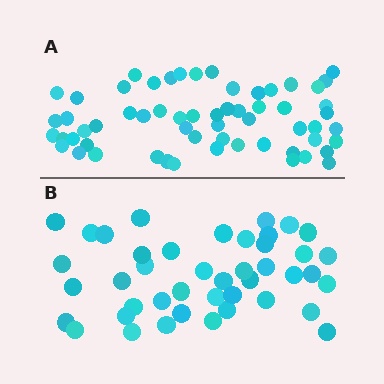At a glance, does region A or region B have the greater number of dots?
Region A (the top region) has more dots.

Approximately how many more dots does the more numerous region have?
Region A has approximately 15 more dots than region B.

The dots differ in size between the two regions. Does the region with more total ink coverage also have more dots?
No. Region B has more total ink coverage because its dots are larger, but region A actually contains more individual dots. Total area can be misleading — the number of items is what matters here.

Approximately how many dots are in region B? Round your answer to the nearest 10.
About 40 dots. (The exact count is 43, which rounds to 40.)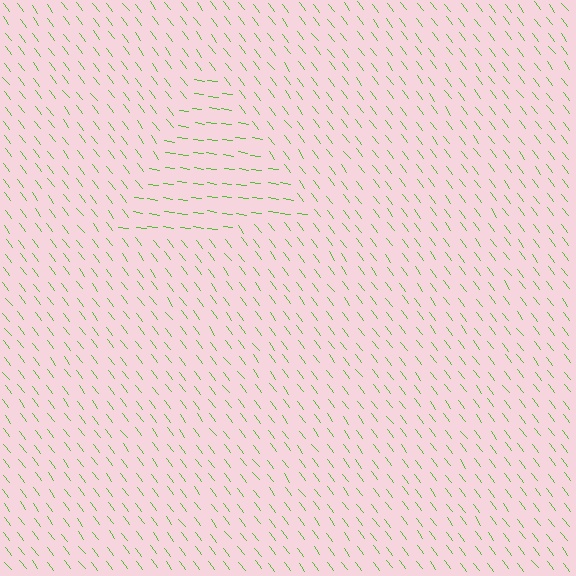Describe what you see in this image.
The image is filled with small lime line segments. A triangle region in the image has lines oriented differently from the surrounding lines, creating a visible texture boundary.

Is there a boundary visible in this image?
Yes, there is a texture boundary formed by a change in line orientation.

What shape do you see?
I see a triangle.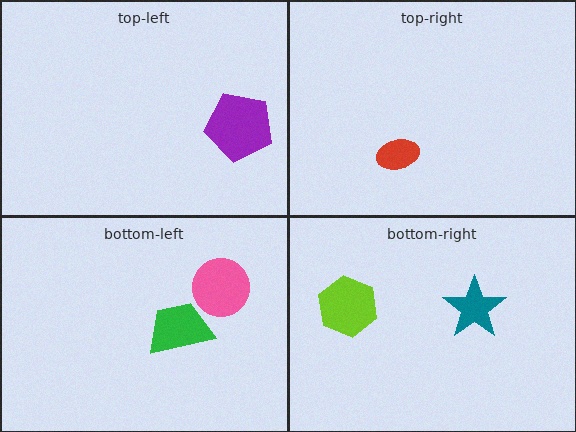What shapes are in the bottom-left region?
The pink circle, the green trapezoid.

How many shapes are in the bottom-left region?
2.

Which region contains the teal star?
The bottom-right region.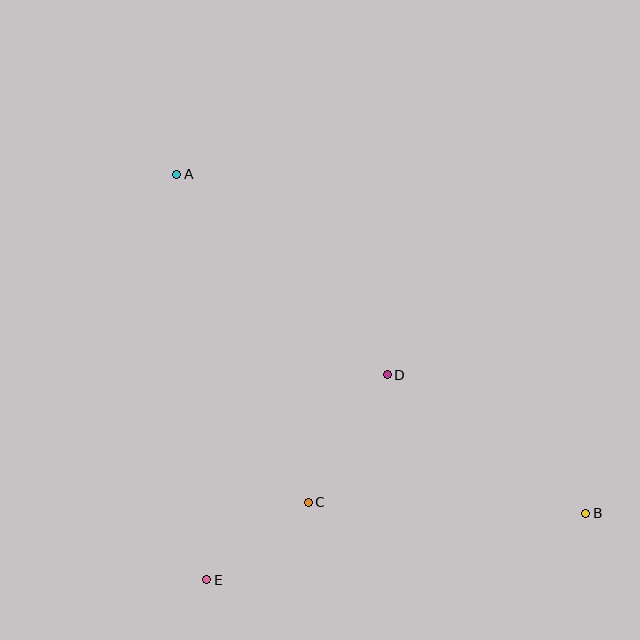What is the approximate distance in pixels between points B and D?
The distance between B and D is approximately 242 pixels.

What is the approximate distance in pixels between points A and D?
The distance between A and D is approximately 290 pixels.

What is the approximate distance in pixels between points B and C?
The distance between B and C is approximately 278 pixels.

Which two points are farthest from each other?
Points A and B are farthest from each other.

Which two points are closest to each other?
Points C and E are closest to each other.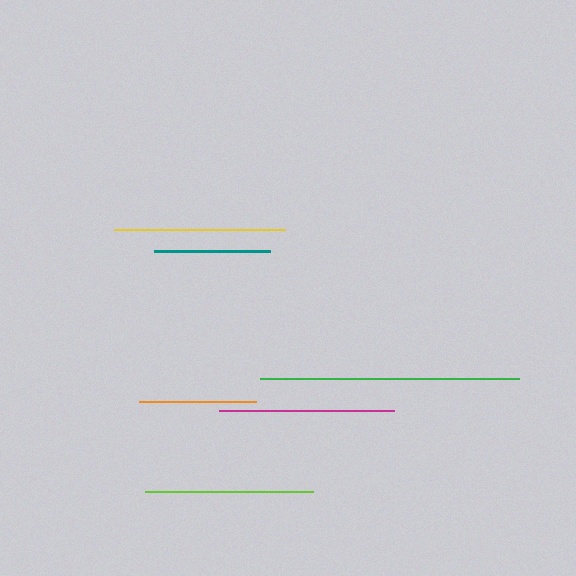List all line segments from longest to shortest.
From longest to shortest: green, magenta, yellow, lime, orange, teal.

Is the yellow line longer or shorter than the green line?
The green line is longer than the yellow line.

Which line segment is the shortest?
The teal line is the shortest at approximately 116 pixels.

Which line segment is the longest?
The green line is the longest at approximately 259 pixels.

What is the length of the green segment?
The green segment is approximately 259 pixels long.